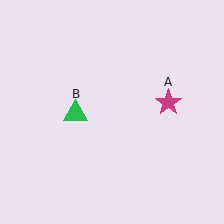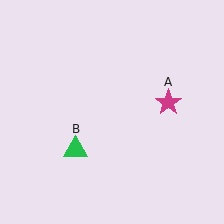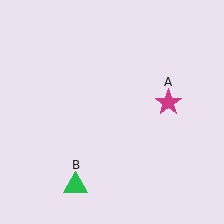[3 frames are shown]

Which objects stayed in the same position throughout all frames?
Magenta star (object A) remained stationary.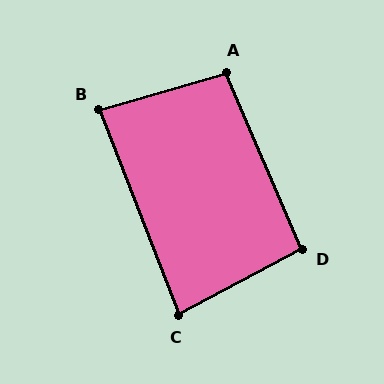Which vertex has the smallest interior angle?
C, at approximately 83 degrees.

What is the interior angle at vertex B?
Approximately 85 degrees (approximately right).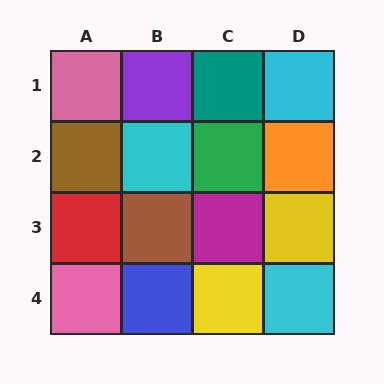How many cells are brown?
2 cells are brown.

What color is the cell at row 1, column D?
Cyan.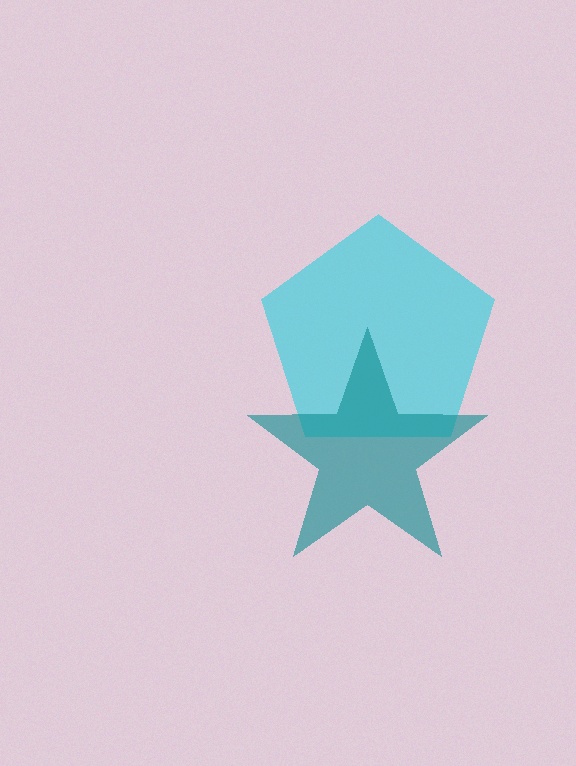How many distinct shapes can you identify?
There are 2 distinct shapes: a cyan pentagon, a teal star.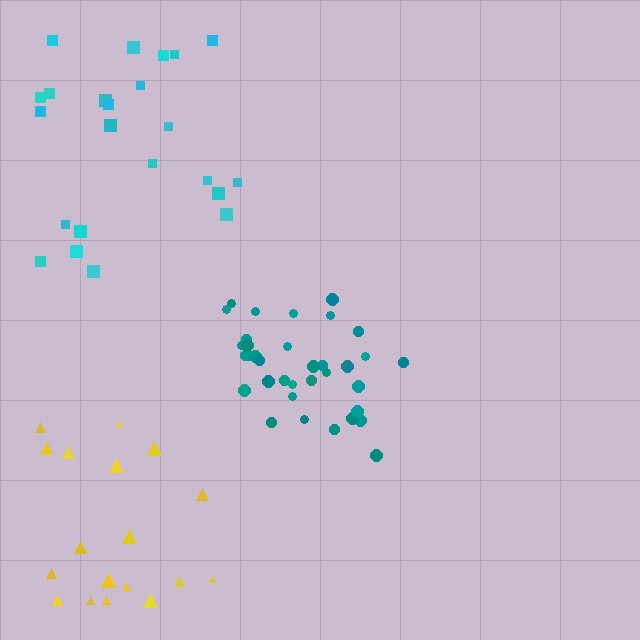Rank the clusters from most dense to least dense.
teal, cyan, yellow.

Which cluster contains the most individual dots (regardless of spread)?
Teal (35).